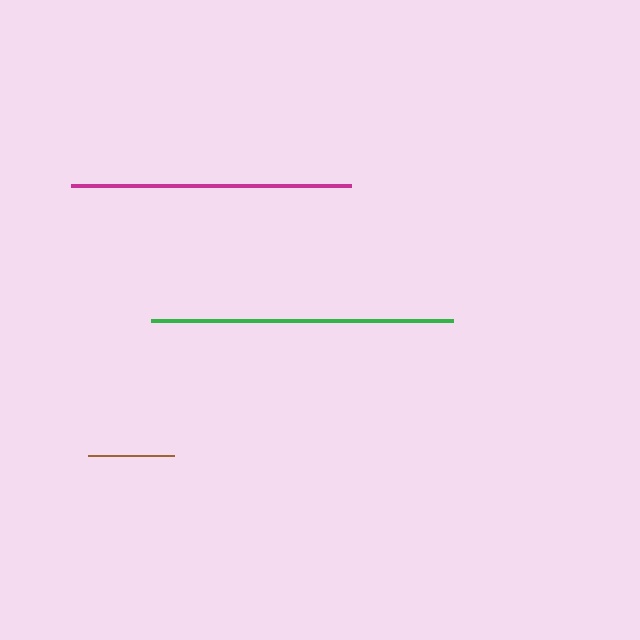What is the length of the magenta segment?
The magenta segment is approximately 280 pixels long.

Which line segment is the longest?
The green line is the longest at approximately 302 pixels.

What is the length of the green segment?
The green segment is approximately 302 pixels long.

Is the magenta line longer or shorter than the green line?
The green line is longer than the magenta line.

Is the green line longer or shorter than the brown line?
The green line is longer than the brown line.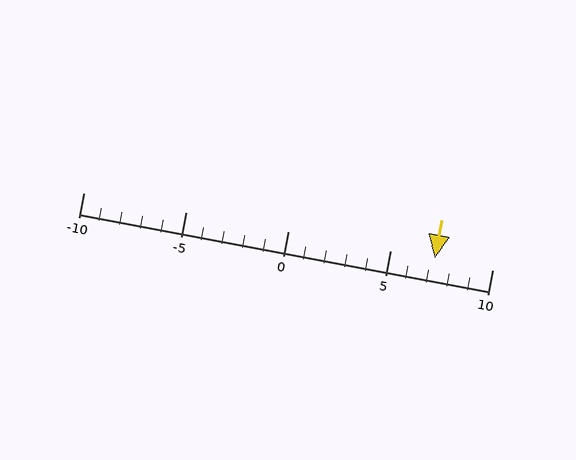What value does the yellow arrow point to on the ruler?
The yellow arrow points to approximately 7.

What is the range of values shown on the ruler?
The ruler shows values from -10 to 10.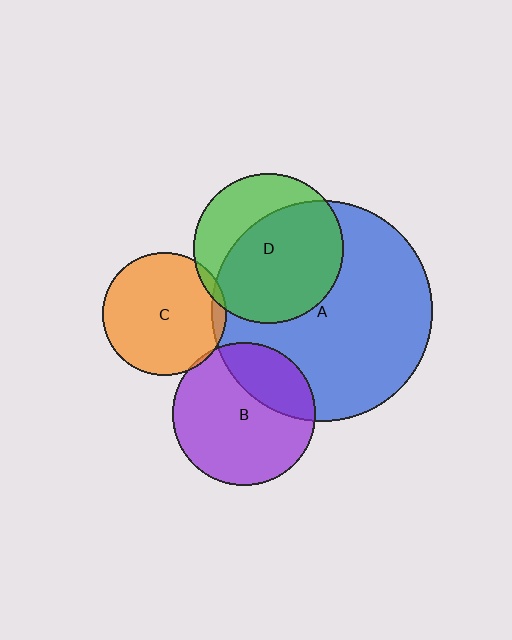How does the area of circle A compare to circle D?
Approximately 2.2 times.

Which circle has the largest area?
Circle A (blue).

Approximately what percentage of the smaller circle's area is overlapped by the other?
Approximately 5%.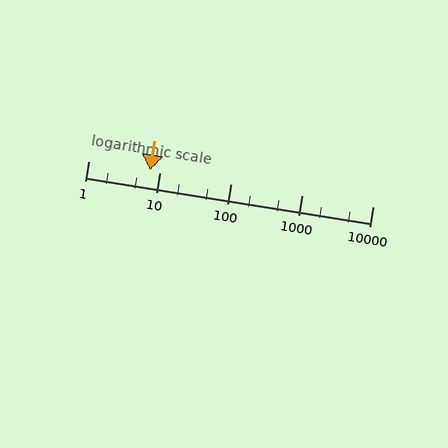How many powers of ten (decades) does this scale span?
The scale spans 4 decades, from 1 to 10000.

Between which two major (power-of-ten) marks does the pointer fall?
The pointer is between 1 and 10.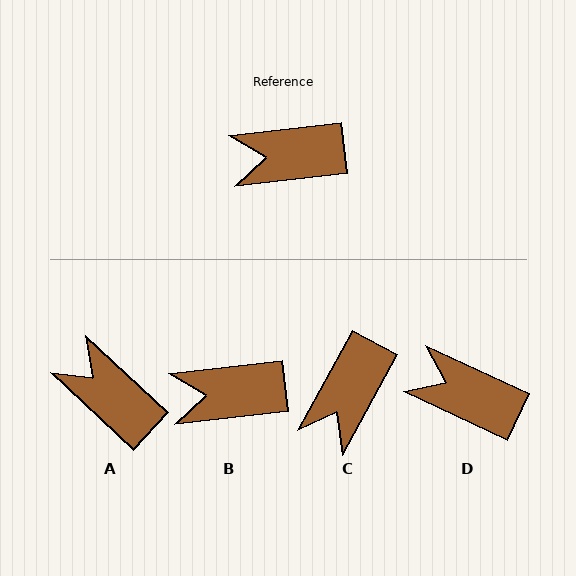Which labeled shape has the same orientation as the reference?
B.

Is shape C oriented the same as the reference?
No, it is off by about 55 degrees.